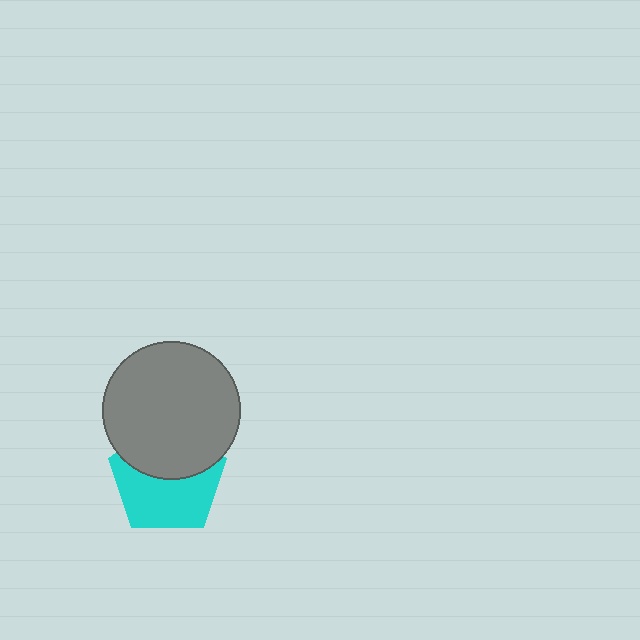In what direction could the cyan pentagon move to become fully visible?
The cyan pentagon could move down. That would shift it out from behind the gray circle entirely.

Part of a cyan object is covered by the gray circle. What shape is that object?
It is a pentagon.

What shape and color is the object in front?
The object in front is a gray circle.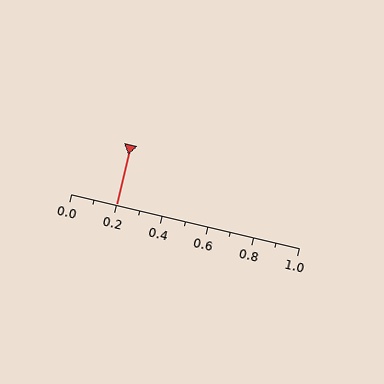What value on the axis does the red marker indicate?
The marker indicates approximately 0.2.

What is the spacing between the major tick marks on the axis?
The major ticks are spaced 0.2 apart.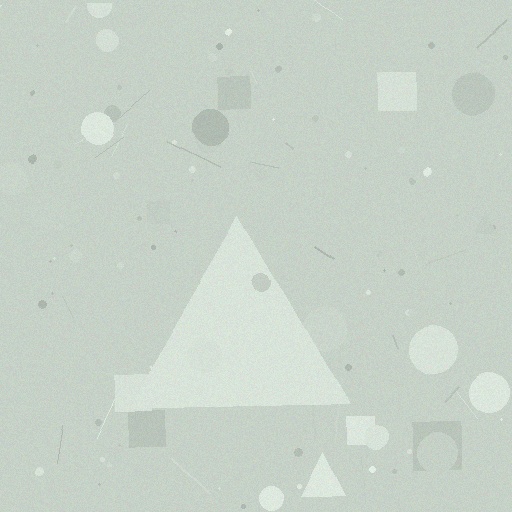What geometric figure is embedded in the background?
A triangle is embedded in the background.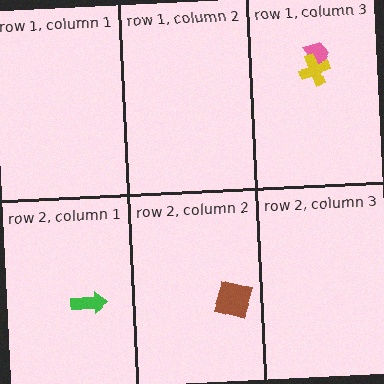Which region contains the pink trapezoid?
The row 1, column 3 region.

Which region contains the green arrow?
The row 2, column 1 region.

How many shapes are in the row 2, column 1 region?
1.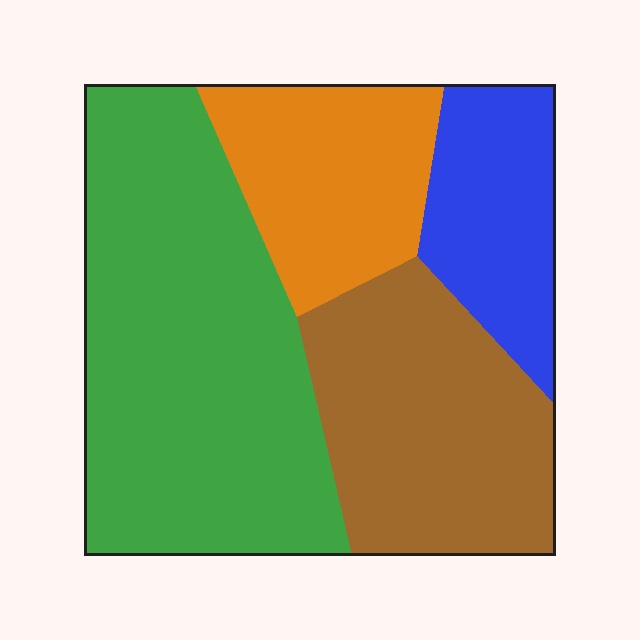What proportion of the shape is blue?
Blue takes up about one eighth (1/8) of the shape.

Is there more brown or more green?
Green.